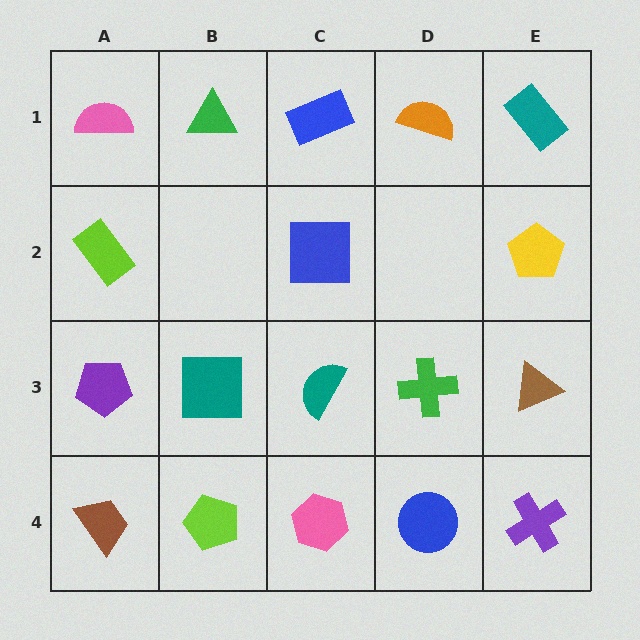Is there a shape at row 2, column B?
No, that cell is empty.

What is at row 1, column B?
A green triangle.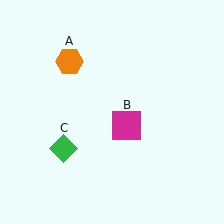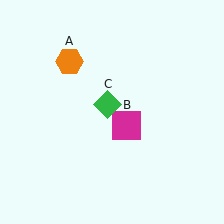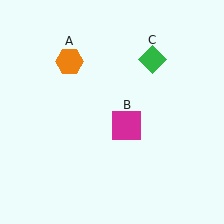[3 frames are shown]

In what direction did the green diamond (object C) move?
The green diamond (object C) moved up and to the right.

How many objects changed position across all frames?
1 object changed position: green diamond (object C).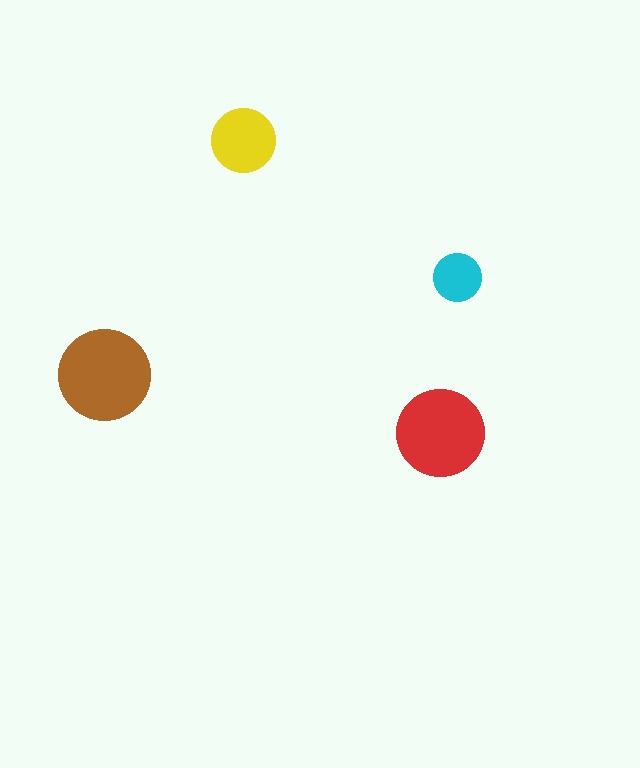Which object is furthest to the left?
The brown circle is leftmost.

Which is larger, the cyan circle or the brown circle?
The brown one.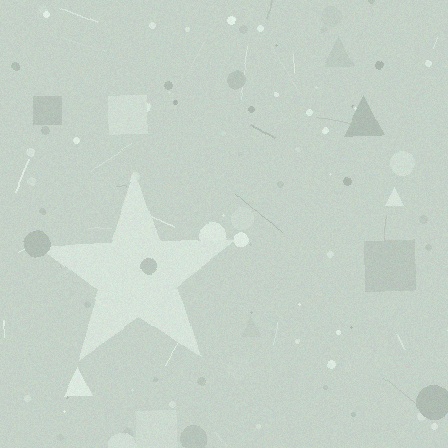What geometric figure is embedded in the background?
A star is embedded in the background.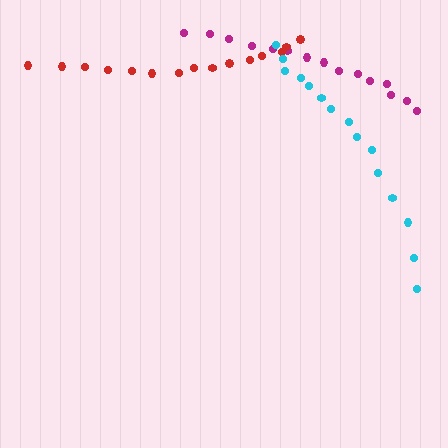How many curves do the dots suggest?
There are 3 distinct paths.